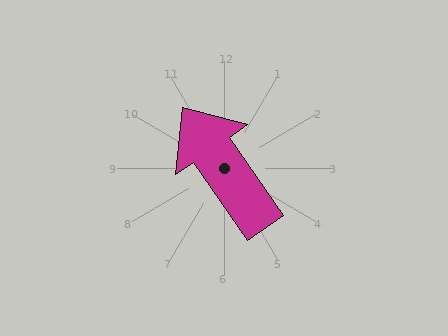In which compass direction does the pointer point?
Northwest.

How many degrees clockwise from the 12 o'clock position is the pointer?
Approximately 325 degrees.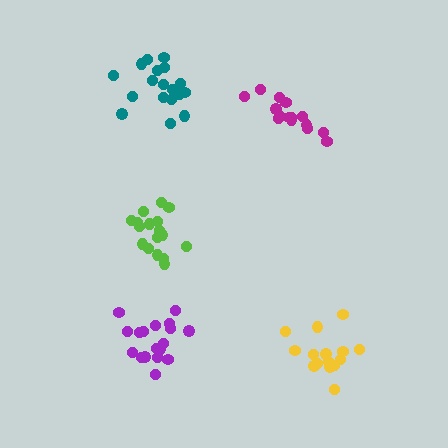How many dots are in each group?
Group 1: 15 dots, Group 2: 15 dots, Group 3: 18 dots, Group 4: 17 dots, Group 5: 18 dots (83 total).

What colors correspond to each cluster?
The clusters are colored: magenta, yellow, teal, lime, purple.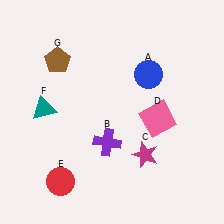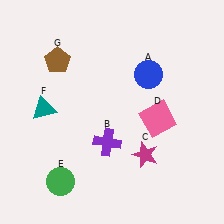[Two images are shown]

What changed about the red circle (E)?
In Image 1, E is red. In Image 2, it changed to green.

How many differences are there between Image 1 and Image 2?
There is 1 difference between the two images.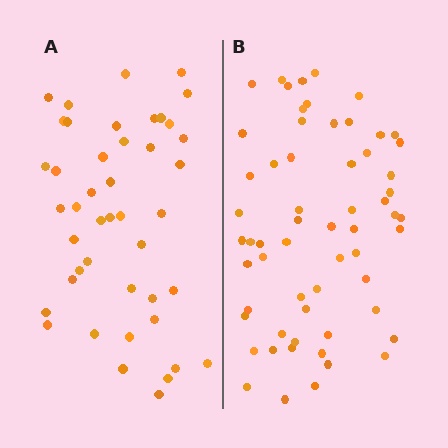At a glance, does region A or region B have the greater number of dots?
Region B (the right region) has more dots.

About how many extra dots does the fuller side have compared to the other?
Region B has approximately 15 more dots than region A.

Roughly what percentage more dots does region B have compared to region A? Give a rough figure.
About 35% more.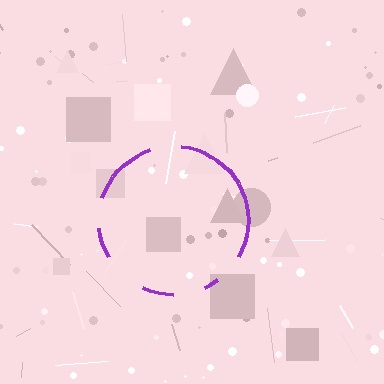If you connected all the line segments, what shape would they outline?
They would outline a circle.